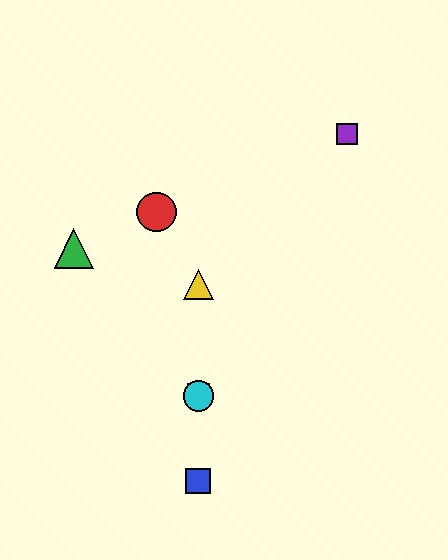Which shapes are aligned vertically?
The blue square, the yellow triangle, the orange square, the cyan circle are aligned vertically.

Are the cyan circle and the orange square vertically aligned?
Yes, both are at x≈198.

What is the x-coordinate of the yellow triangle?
The yellow triangle is at x≈198.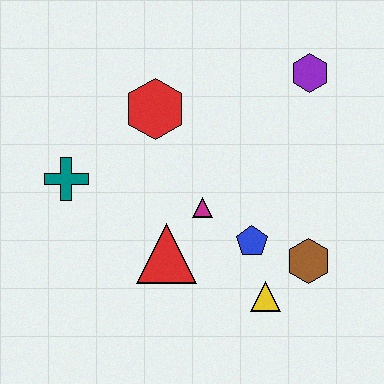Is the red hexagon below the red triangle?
No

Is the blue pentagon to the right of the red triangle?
Yes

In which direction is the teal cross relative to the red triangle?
The teal cross is to the left of the red triangle.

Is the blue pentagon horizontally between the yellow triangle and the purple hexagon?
No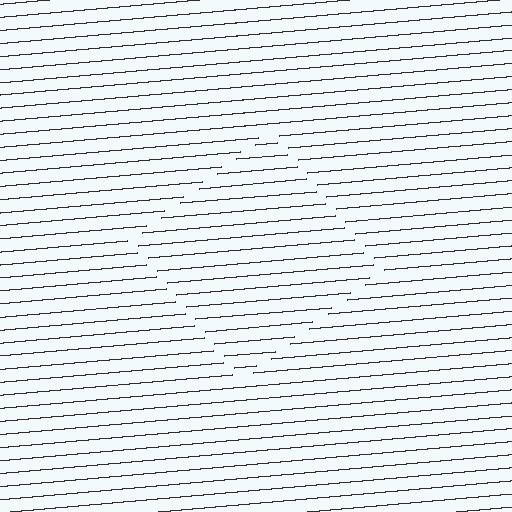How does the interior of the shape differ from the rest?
The interior of the shape contains the same grating, shifted by half a period — the contour is defined by the phase discontinuity where line-ends from the inner and outer gratings abut.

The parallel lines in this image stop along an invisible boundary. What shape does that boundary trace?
An illusory square. The interior of the shape contains the same grating, shifted by half a period — the contour is defined by the phase discontinuity where line-ends from the inner and outer gratings abut.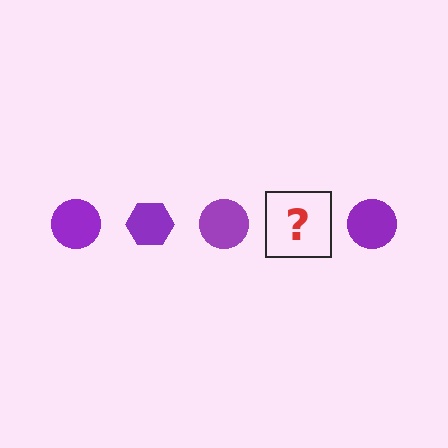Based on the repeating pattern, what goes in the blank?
The blank should be a purple hexagon.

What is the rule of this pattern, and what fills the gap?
The rule is that the pattern cycles through circle, hexagon shapes in purple. The gap should be filled with a purple hexagon.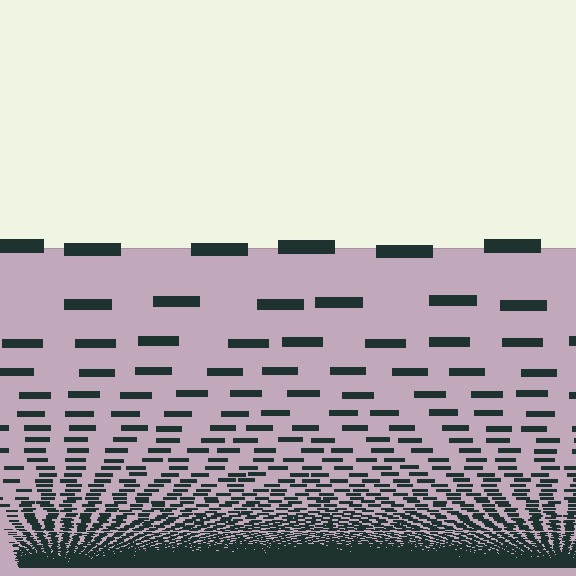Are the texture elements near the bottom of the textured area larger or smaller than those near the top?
Smaller. The gradient is inverted — elements near the bottom are smaller and denser.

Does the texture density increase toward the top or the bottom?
Density increases toward the bottom.